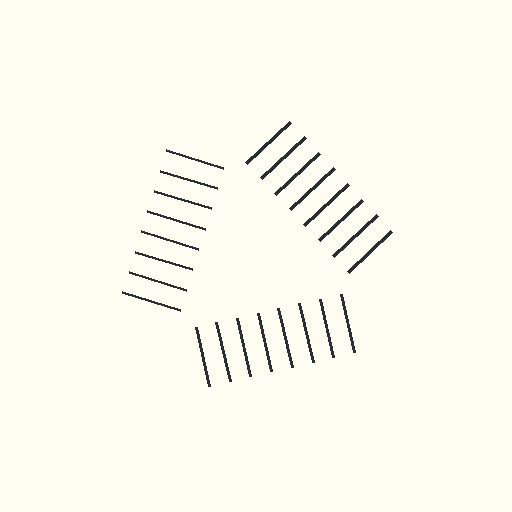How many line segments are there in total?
24 — 8 along each of the 3 edges.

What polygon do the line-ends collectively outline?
An illusory triangle — the line segments terminate on its edges but no continuous stroke is drawn.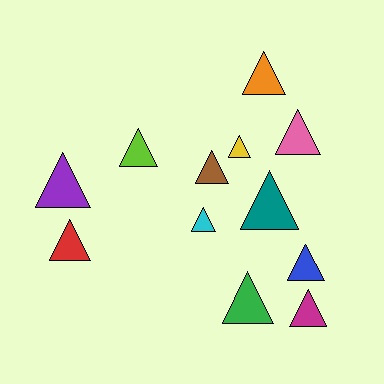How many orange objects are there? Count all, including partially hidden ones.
There is 1 orange object.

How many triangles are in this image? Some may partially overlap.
There are 12 triangles.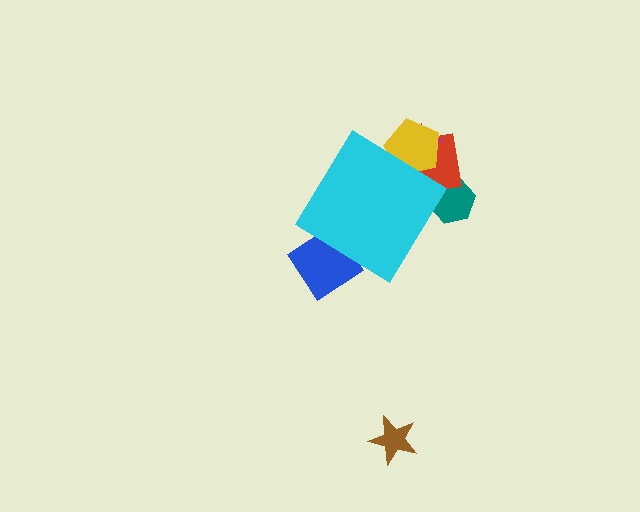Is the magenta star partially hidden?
Yes, the magenta star is partially hidden behind the cyan diamond.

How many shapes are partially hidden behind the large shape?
5 shapes are partially hidden.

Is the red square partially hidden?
Yes, the red square is partially hidden behind the cyan diamond.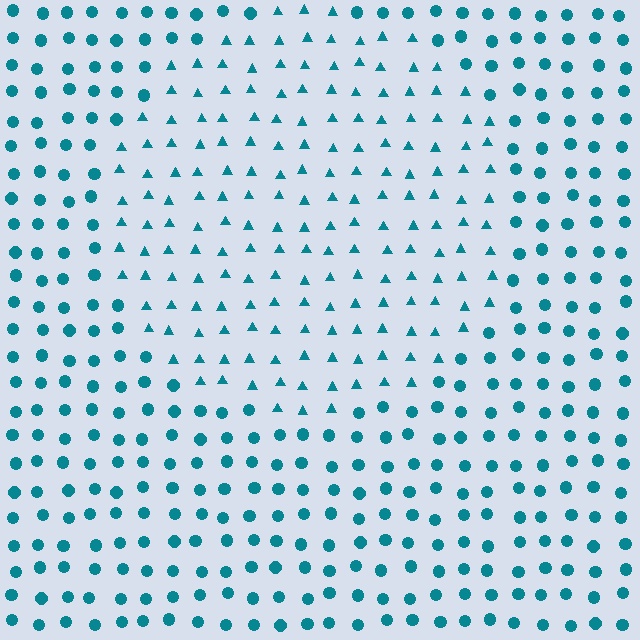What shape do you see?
I see a circle.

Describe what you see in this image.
The image is filled with small teal elements arranged in a uniform grid. A circle-shaped region contains triangles, while the surrounding area contains circles. The boundary is defined purely by the change in element shape.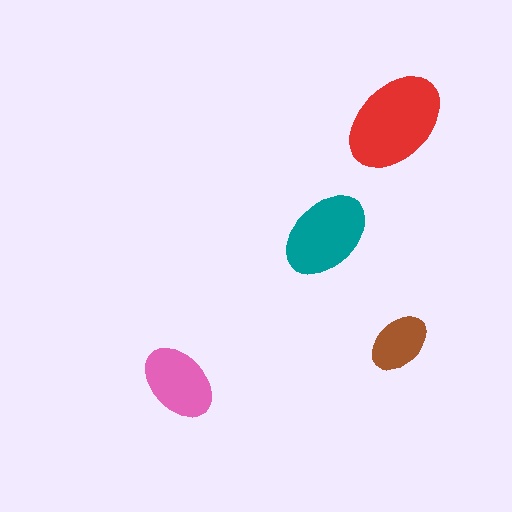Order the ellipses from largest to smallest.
the red one, the teal one, the pink one, the brown one.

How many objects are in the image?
There are 4 objects in the image.